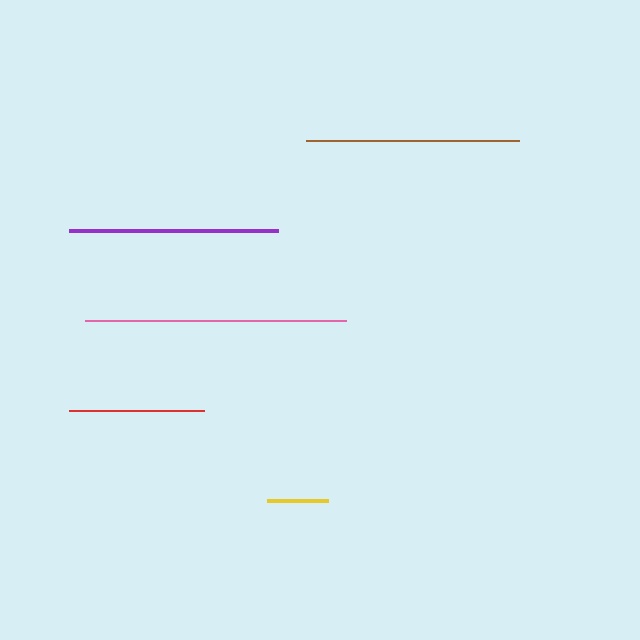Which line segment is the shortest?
The yellow line is the shortest at approximately 61 pixels.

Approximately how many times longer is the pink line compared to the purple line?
The pink line is approximately 1.2 times the length of the purple line.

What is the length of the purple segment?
The purple segment is approximately 209 pixels long.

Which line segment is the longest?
The pink line is the longest at approximately 261 pixels.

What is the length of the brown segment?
The brown segment is approximately 213 pixels long.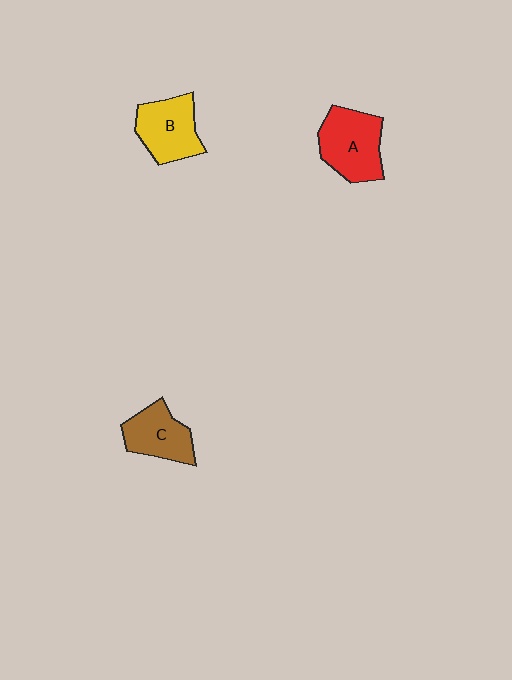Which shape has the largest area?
Shape A (red).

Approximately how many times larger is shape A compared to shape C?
Approximately 1.3 times.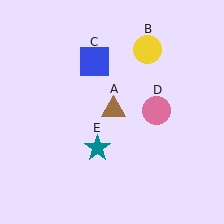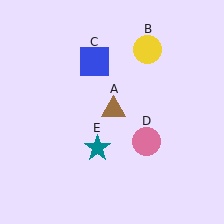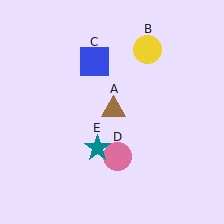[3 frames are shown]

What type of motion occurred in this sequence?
The pink circle (object D) rotated clockwise around the center of the scene.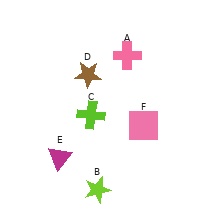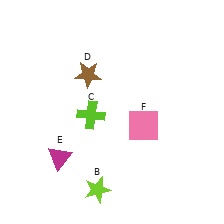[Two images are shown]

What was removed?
The pink cross (A) was removed in Image 2.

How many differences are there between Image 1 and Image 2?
There is 1 difference between the two images.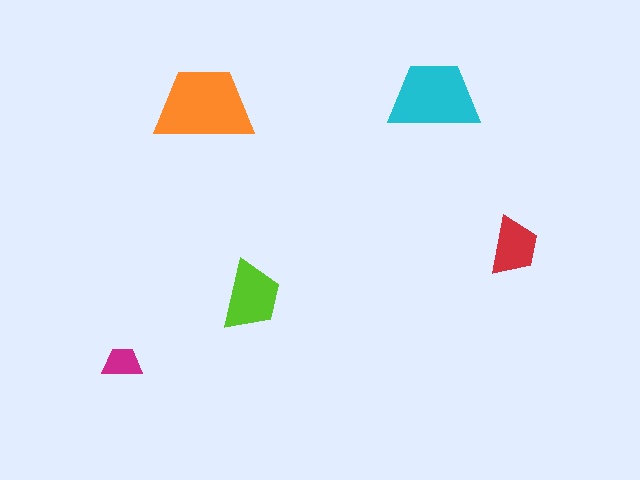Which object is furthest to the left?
The magenta trapezoid is leftmost.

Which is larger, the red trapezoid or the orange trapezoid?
The orange one.